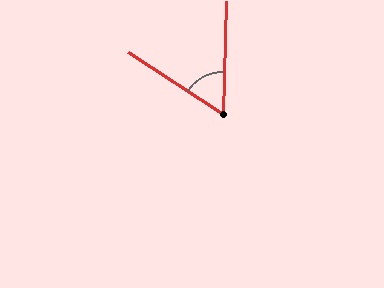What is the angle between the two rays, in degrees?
Approximately 58 degrees.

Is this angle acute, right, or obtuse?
It is acute.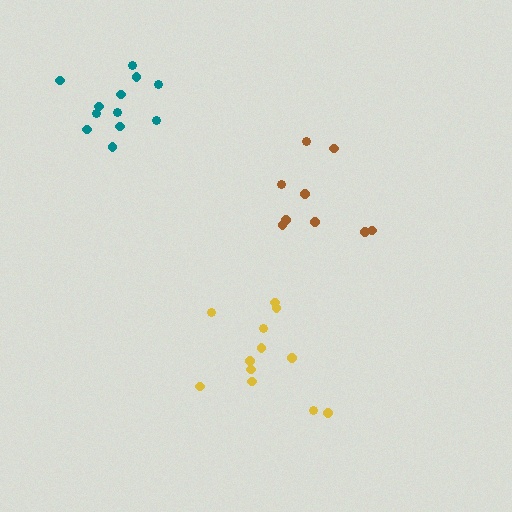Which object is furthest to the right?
The brown cluster is rightmost.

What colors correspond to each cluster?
The clusters are colored: yellow, teal, brown.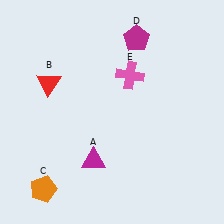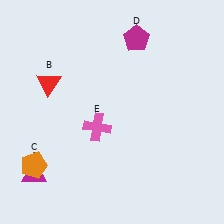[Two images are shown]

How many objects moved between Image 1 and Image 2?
3 objects moved between the two images.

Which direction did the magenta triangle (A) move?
The magenta triangle (A) moved left.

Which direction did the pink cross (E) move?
The pink cross (E) moved down.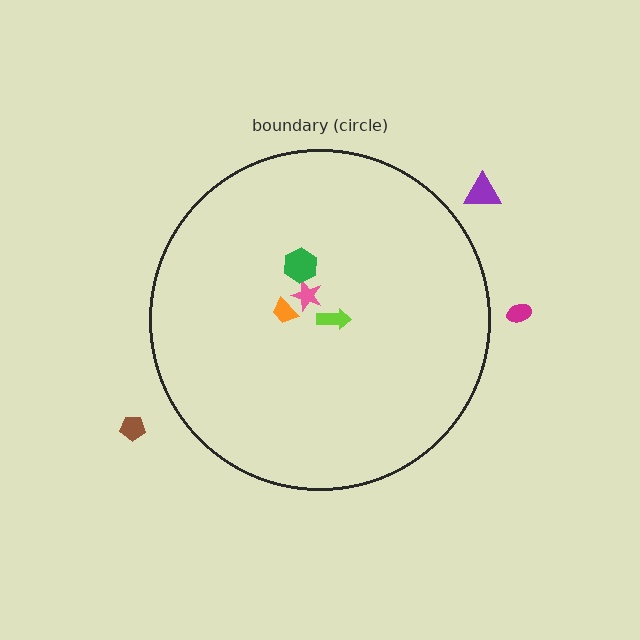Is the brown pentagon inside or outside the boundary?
Outside.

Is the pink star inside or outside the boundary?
Inside.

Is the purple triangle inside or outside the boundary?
Outside.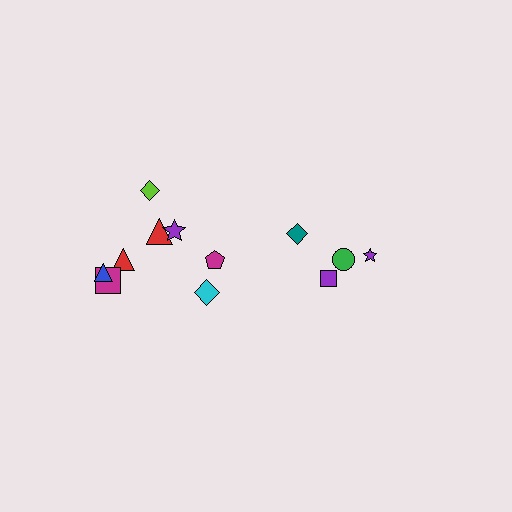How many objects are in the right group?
There are 4 objects.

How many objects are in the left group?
There are 8 objects.